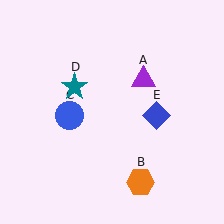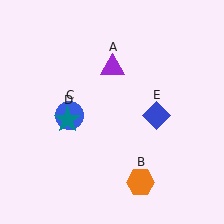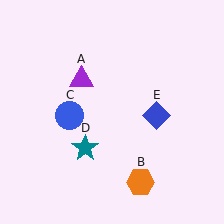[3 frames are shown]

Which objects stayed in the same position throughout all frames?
Orange hexagon (object B) and blue circle (object C) and blue diamond (object E) remained stationary.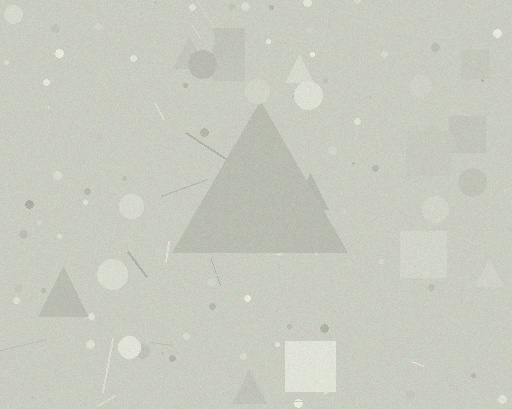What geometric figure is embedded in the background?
A triangle is embedded in the background.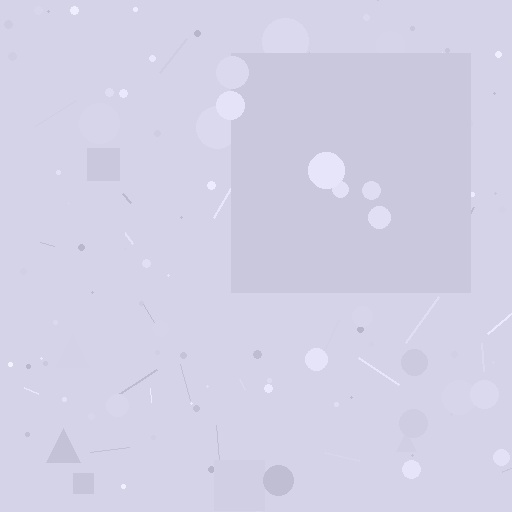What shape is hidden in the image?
A square is hidden in the image.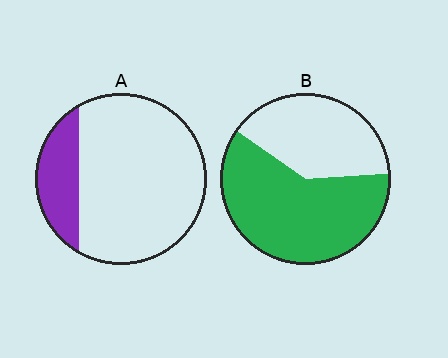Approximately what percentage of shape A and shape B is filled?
A is approximately 20% and B is approximately 60%.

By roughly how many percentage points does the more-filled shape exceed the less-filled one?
By roughly 40 percentage points (B over A).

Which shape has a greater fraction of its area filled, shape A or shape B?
Shape B.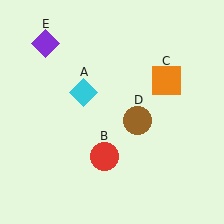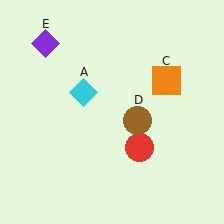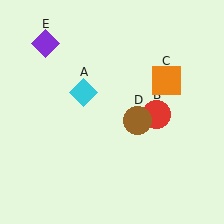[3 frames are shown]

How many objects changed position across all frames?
1 object changed position: red circle (object B).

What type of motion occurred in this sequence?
The red circle (object B) rotated counterclockwise around the center of the scene.